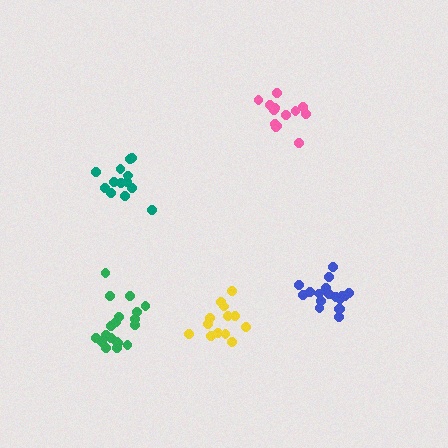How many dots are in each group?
Group 1: 18 dots, Group 2: 13 dots, Group 3: 13 dots, Group 4: 13 dots, Group 5: 19 dots (76 total).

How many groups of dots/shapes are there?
There are 5 groups.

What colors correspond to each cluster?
The clusters are colored: blue, yellow, pink, teal, green.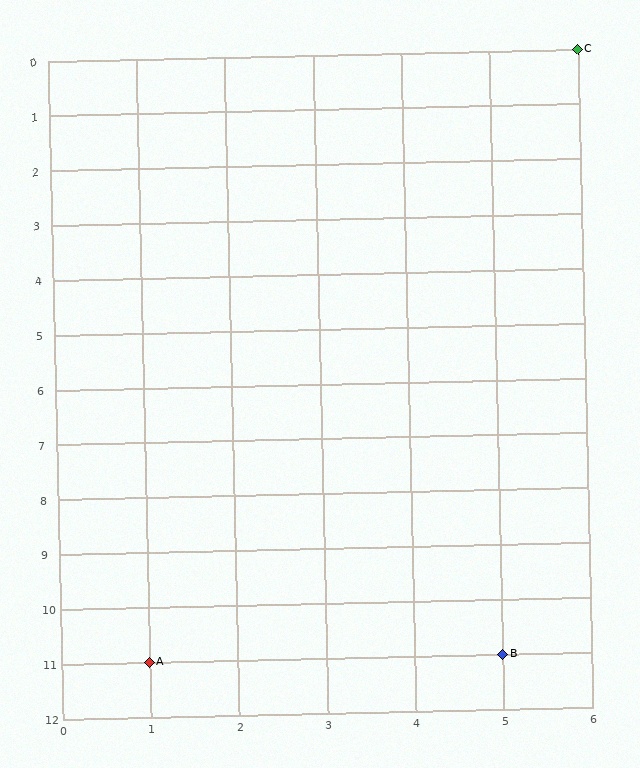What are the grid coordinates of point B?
Point B is at grid coordinates (5, 11).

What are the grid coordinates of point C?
Point C is at grid coordinates (6, 0).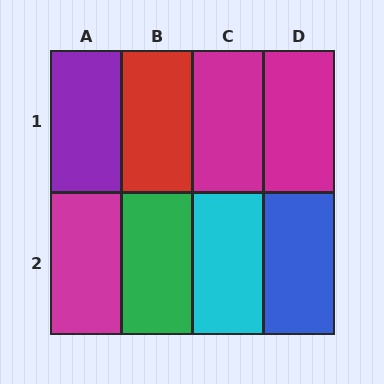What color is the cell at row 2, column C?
Cyan.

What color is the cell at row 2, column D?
Blue.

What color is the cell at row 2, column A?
Magenta.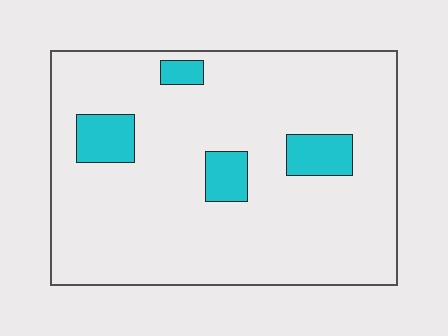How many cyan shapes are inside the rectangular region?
4.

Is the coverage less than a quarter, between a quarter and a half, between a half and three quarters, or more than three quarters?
Less than a quarter.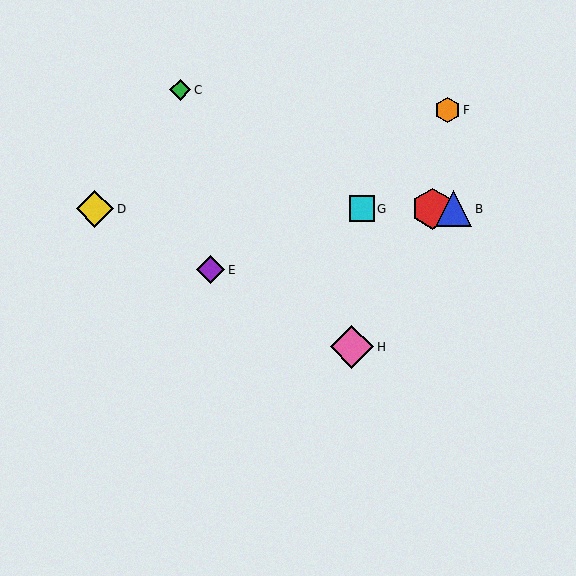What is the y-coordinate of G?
Object G is at y≈209.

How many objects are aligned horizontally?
4 objects (A, B, D, G) are aligned horizontally.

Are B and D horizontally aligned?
Yes, both are at y≈209.